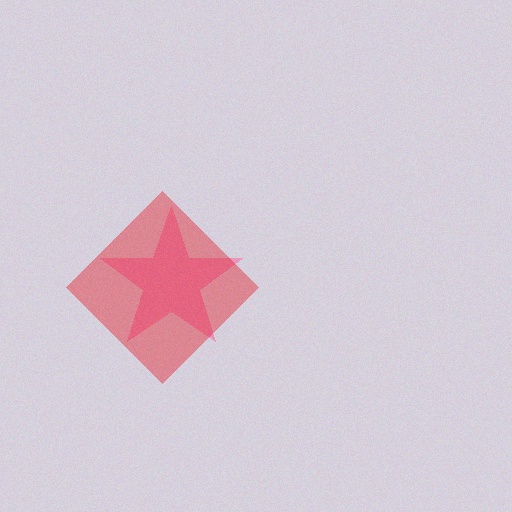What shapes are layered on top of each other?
The layered shapes are: a pink star, a red diamond.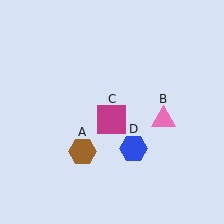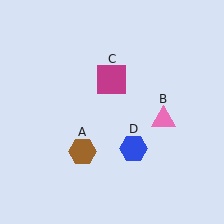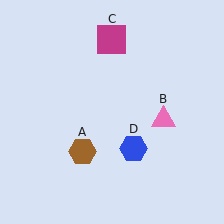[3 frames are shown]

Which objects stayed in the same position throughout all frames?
Brown hexagon (object A) and pink triangle (object B) and blue hexagon (object D) remained stationary.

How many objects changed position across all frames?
1 object changed position: magenta square (object C).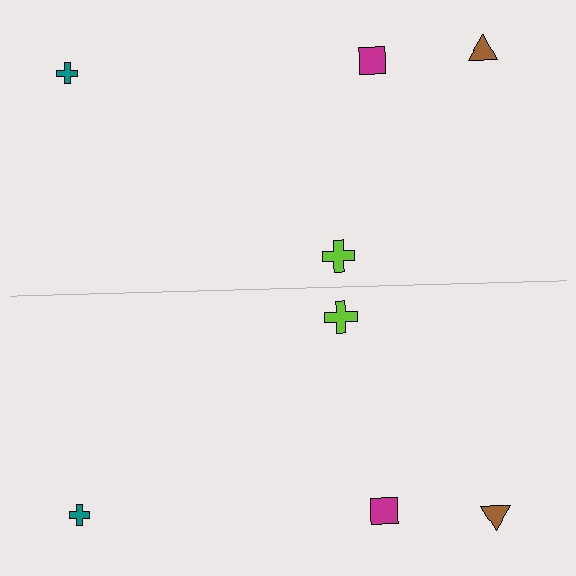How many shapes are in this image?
There are 8 shapes in this image.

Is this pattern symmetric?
Yes, this pattern has bilateral (reflection) symmetry.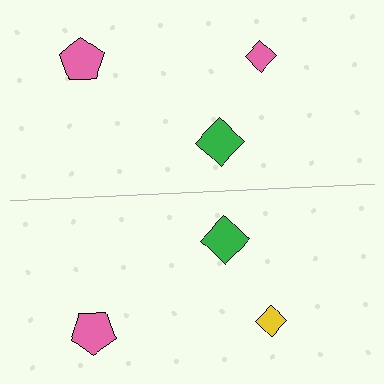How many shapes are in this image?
There are 6 shapes in this image.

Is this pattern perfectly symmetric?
No, the pattern is not perfectly symmetric. The yellow diamond on the bottom side breaks the symmetry — its mirror counterpart is pink.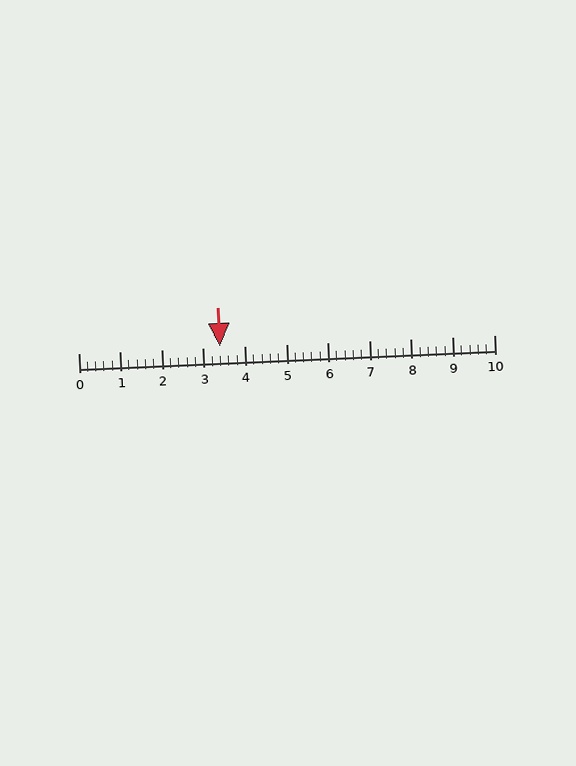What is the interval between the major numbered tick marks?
The major tick marks are spaced 1 units apart.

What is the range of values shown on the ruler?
The ruler shows values from 0 to 10.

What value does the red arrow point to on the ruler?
The red arrow points to approximately 3.4.